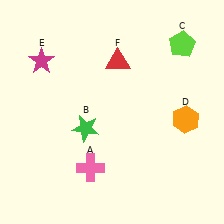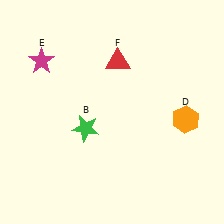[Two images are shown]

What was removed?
The pink cross (A), the lime pentagon (C) were removed in Image 2.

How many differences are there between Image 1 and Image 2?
There are 2 differences between the two images.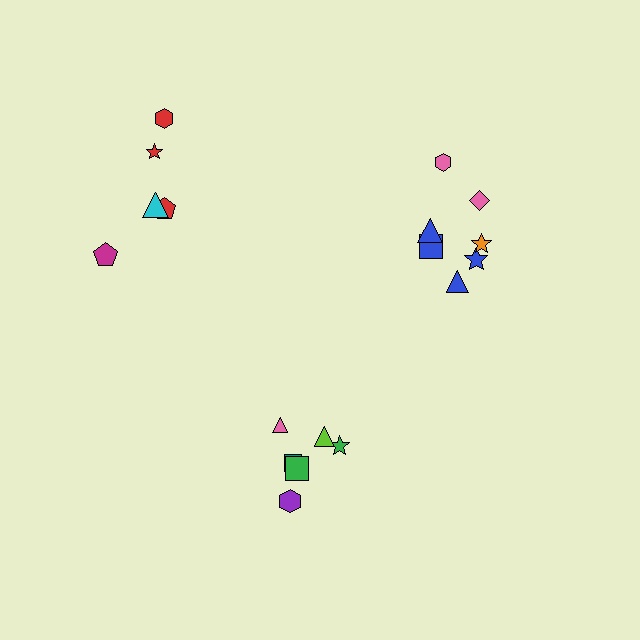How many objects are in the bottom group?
There are 6 objects.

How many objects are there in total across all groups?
There are 18 objects.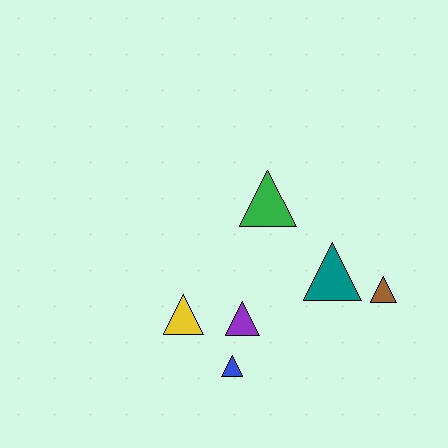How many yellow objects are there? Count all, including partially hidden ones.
There is 1 yellow object.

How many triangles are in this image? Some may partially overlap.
There are 6 triangles.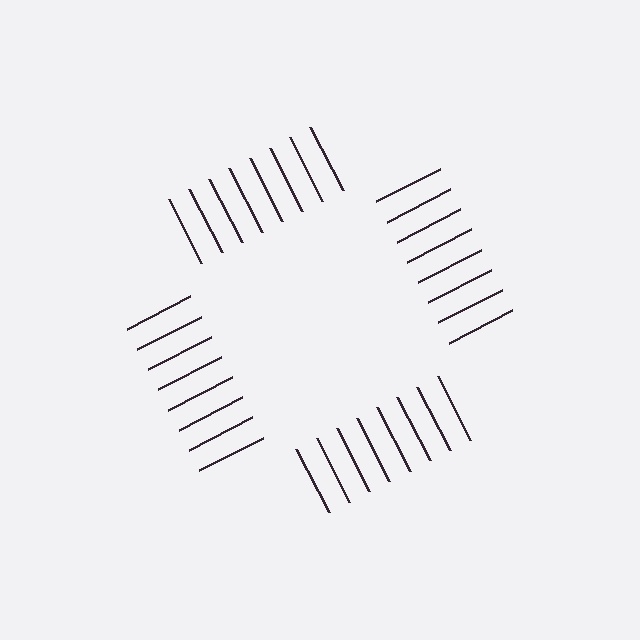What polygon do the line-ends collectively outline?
An illusory square — the line segments terminate on its edges but no continuous stroke is drawn.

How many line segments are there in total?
32 — 8 along each of the 4 edges.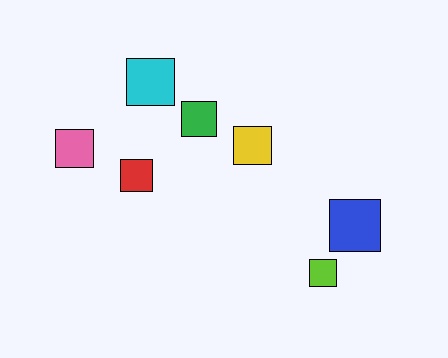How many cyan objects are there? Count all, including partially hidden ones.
There is 1 cyan object.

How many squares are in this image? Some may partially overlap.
There are 7 squares.